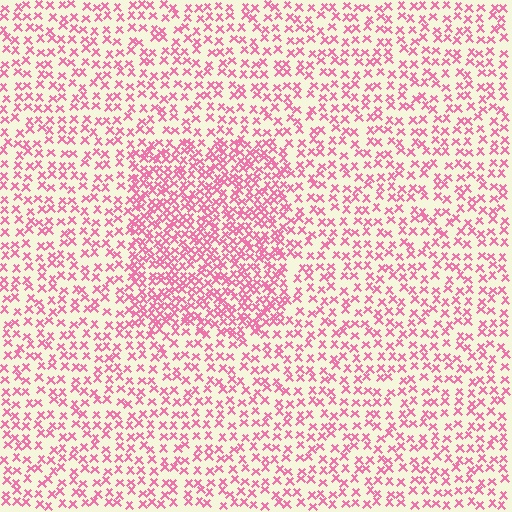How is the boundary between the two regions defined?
The boundary is defined by a change in element density (approximately 1.9x ratio). All elements are the same color, size, and shape.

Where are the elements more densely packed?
The elements are more densely packed inside the rectangle boundary.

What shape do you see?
I see a rectangle.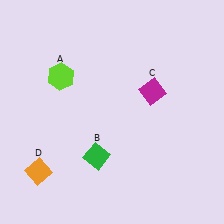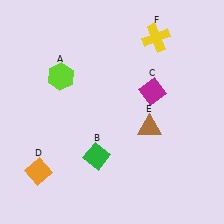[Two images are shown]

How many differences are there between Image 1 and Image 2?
There are 2 differences between the two images.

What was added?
A brown triangle (E), a yellow cross (F) were added in Image 2.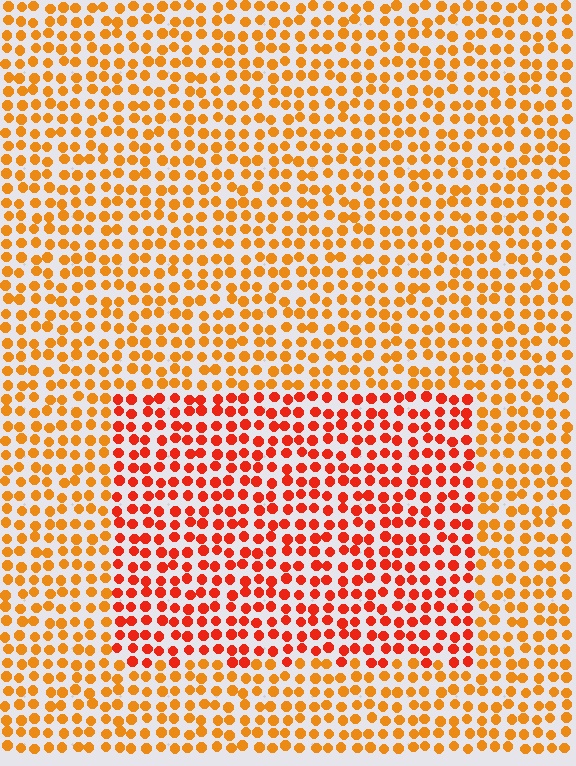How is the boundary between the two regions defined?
The boundary is defined purely by a slight shift in hue (about 29 degrees). Spacing, size, and orientation are identical on both sides.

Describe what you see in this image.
The image is filled with small orange elements in a uniform arrangement. A rectangle-shaped region is visible where the elements are tinted to a slightly different hue, forming a subtle color boundary.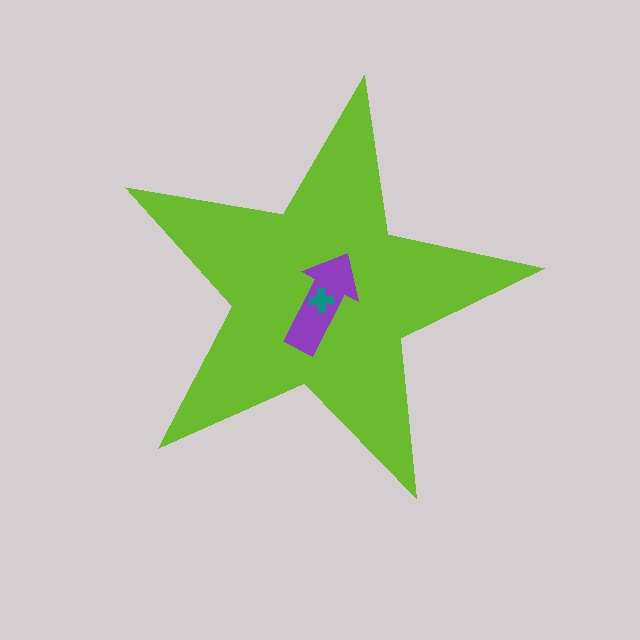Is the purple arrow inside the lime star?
Yes.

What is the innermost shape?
The teal cross.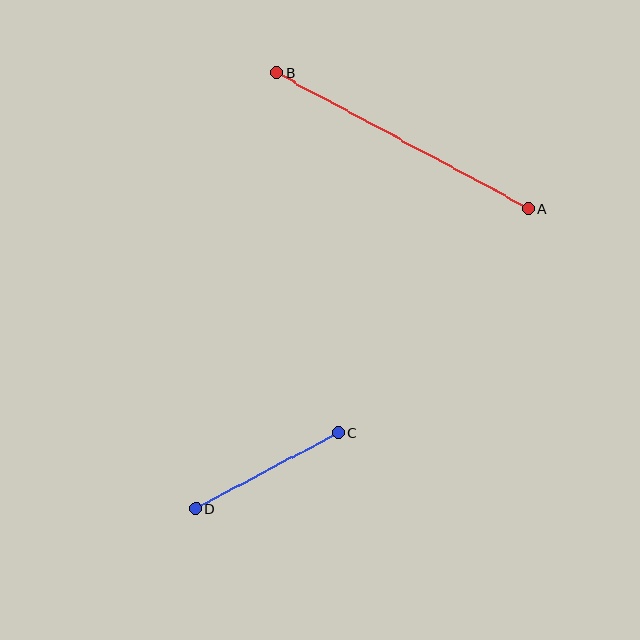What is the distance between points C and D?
The distance is approximately 162 pixels.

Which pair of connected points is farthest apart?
Points A and B are farthest apart.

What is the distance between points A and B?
The distance is approximately 286 pixels.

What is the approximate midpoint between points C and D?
The midpoint is at approximately (267, 471) pixels.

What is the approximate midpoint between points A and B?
The midpoint is at approximately (403, 141) pixels.